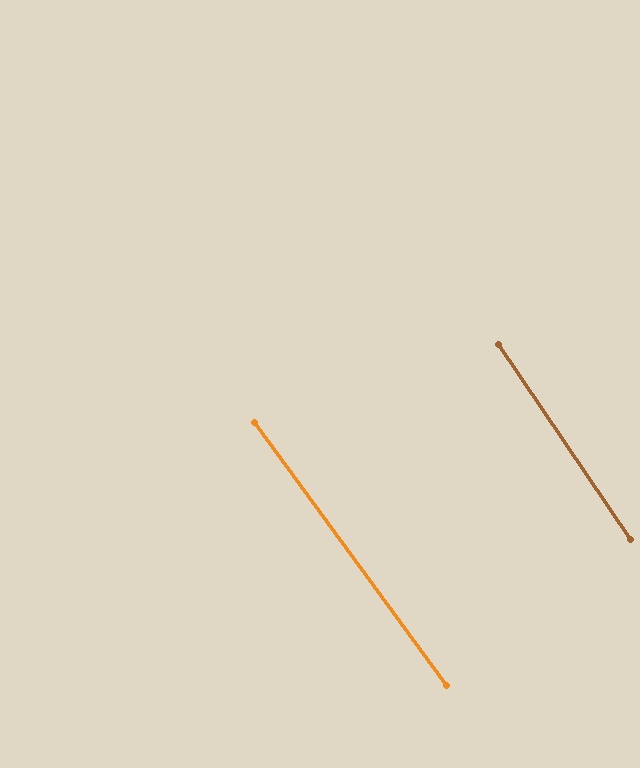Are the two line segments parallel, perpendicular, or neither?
Parallel — their directions differ by only 2.0°.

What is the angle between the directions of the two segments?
Approximately 2 degrees.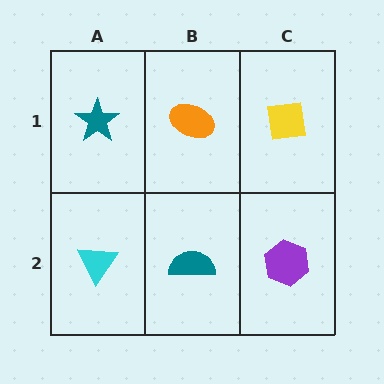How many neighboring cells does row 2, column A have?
2.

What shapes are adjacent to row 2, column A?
A teal star (row 1, column A), a teal semicircle (row 2, column B).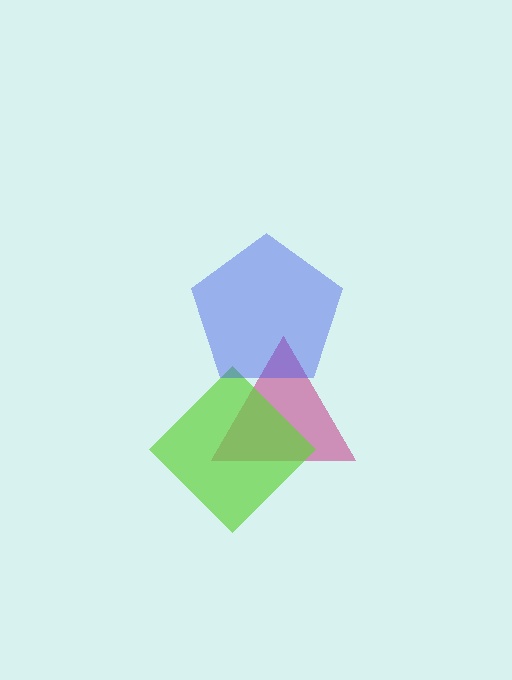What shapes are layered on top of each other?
The layered shapes are: a magenta triangle, a lime diamond, a blue pentagon.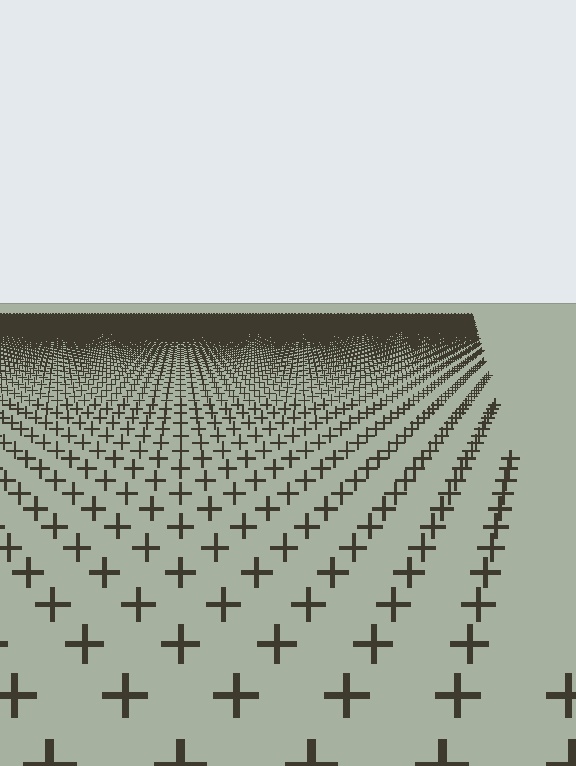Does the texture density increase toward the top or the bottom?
Density increases toward the top.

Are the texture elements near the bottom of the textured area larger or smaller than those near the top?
Larger. Near the bottom, elements are closer to the viewer and appear at a bigger on-screen size.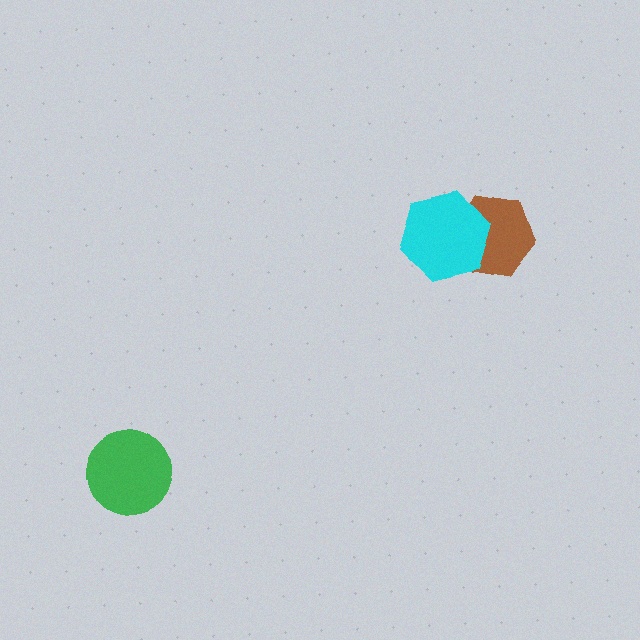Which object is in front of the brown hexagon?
The cyan hexagon is in front of the brown hexagon.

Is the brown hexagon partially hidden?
Yes, it is partially covered by another shape.